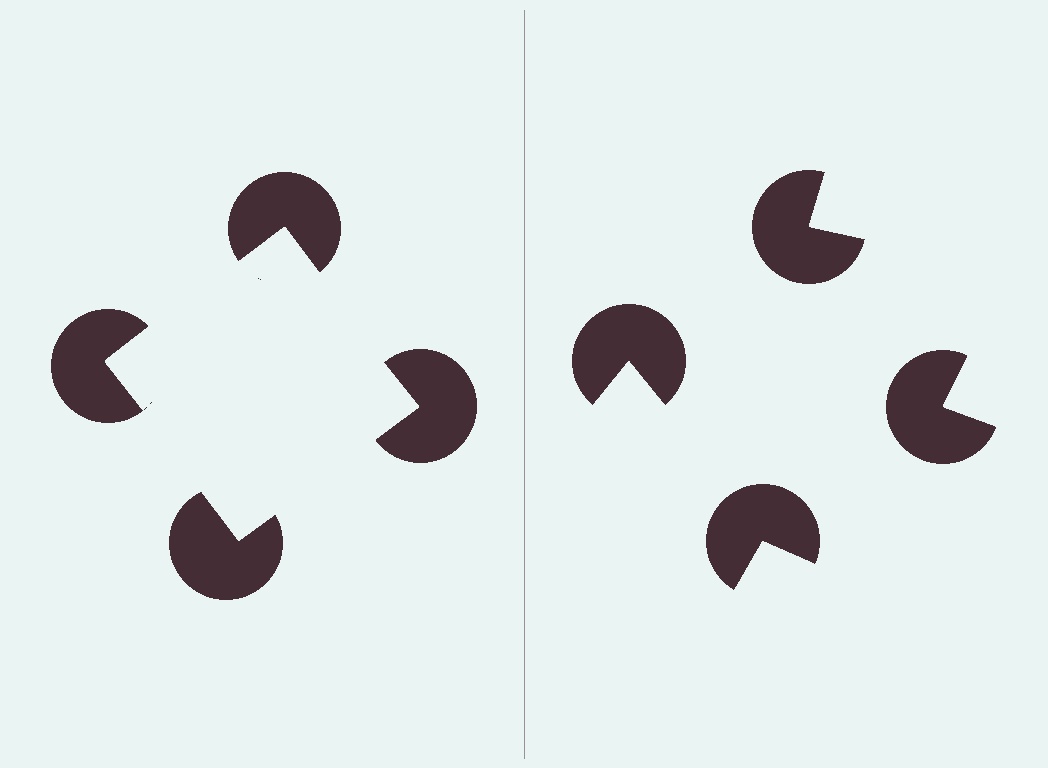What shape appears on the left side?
An illusory square.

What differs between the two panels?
The pac-man discs are positioned identically on both sides; only the wedge orientations differ. On the left they align to a square; on the right they are misaligned.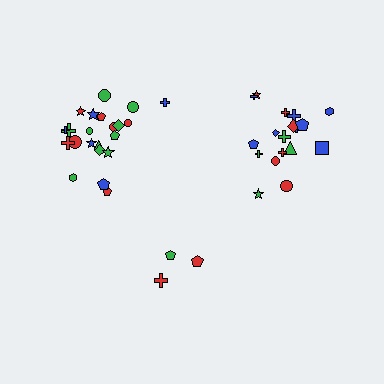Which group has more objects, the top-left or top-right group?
The top-left group.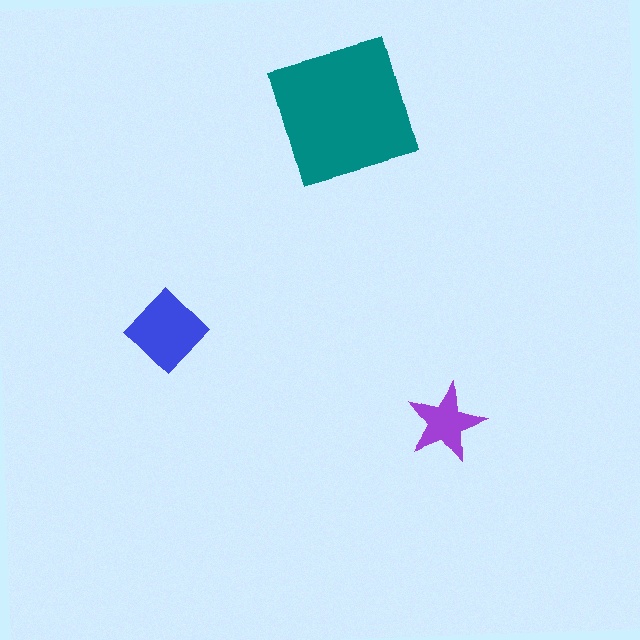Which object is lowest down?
The purple star is bottommost.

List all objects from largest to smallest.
The teal square, the blue diamond, the purple star.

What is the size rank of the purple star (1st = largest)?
3rd.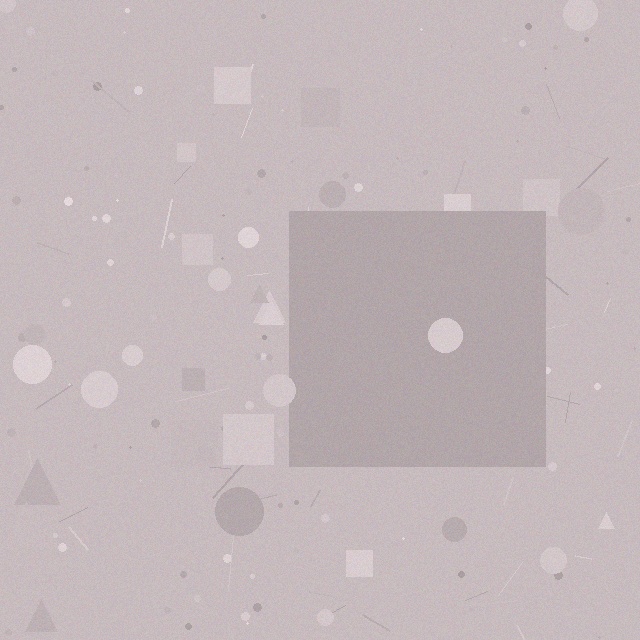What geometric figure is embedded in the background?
A square is embedded in the background.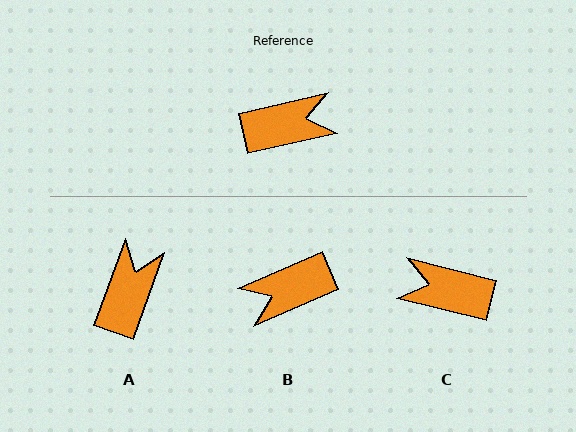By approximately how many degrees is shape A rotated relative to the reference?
Approximately 57 degrees counter-clockwise.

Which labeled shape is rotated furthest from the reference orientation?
B, about 169 degrees away.